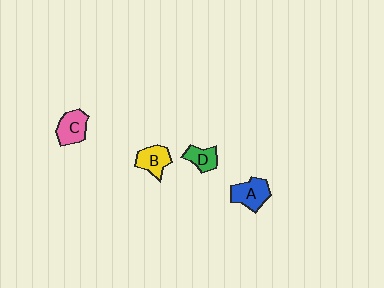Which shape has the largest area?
Shape A (blue).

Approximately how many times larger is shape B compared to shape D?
Approximately 1.3 times.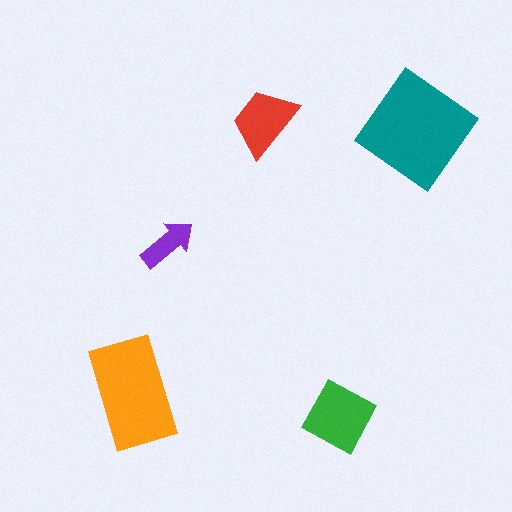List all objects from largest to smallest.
The teal diamond, the orange rectangle, the green diamond, the red trapezoid, the purple arrow.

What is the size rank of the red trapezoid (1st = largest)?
4th.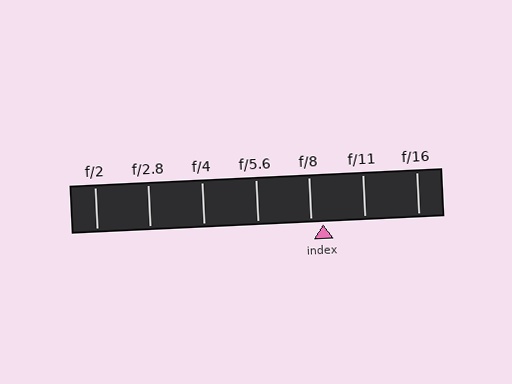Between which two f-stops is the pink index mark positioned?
The index mark is between f/8 and f/11.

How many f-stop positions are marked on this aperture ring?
There are 7 f-stop positions marked.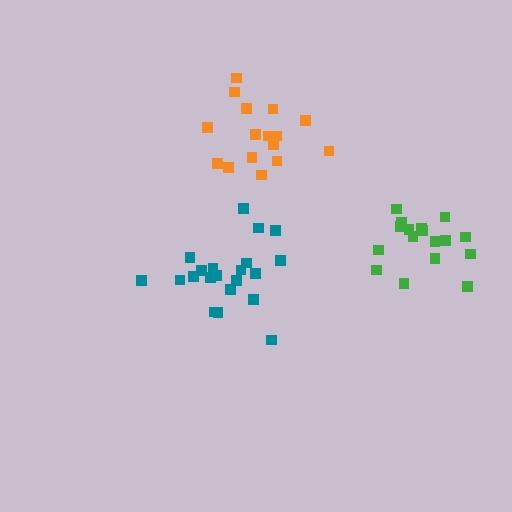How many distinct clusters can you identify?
There are 3 distinct clusters.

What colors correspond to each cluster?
The clusters are colored: orange, green, teal.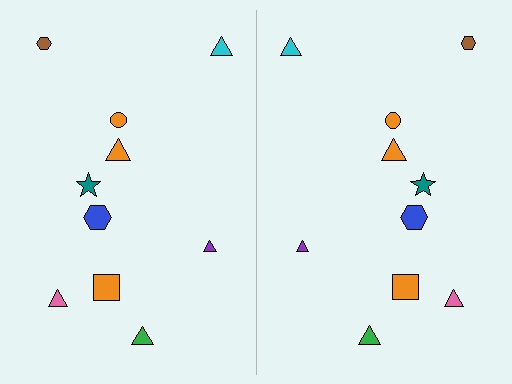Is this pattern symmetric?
Yes, this pattern has bilateral (reflection) symmetry.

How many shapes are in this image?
There are 20 shapes in this image.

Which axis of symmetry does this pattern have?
The pattern has a vertical axis of symmetry running through the center of the image.